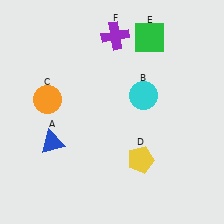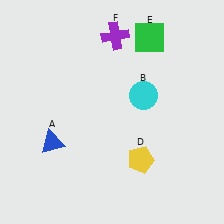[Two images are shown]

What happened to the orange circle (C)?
The orange circle (C) was removed in Image 2. It was in the top-left area of Image 1.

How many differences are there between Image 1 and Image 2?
There is 1 difference between the two images.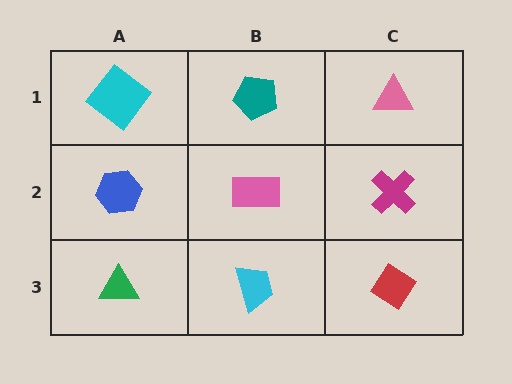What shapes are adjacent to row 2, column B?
A teal pentagon (row 1, column B), a cyan trapezoid (row 3, column B), a blue hexagon (row 2, column A), a magenta cross (row 2, column C).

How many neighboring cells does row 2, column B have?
4.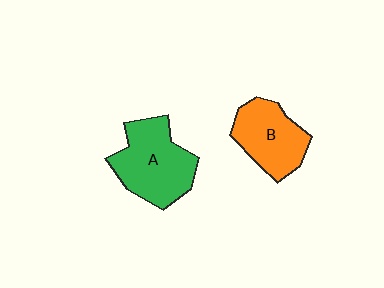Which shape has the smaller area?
Shape B (orange).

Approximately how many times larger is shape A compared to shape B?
Approximately 1.3 times.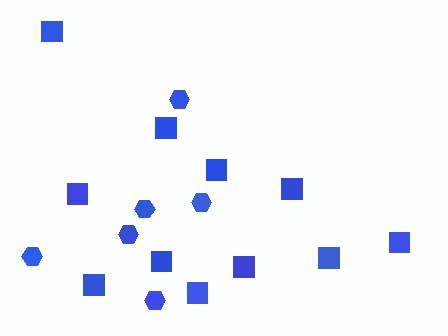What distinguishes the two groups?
There are 2 groups: one group of squares (11) and one group of hexagons (6).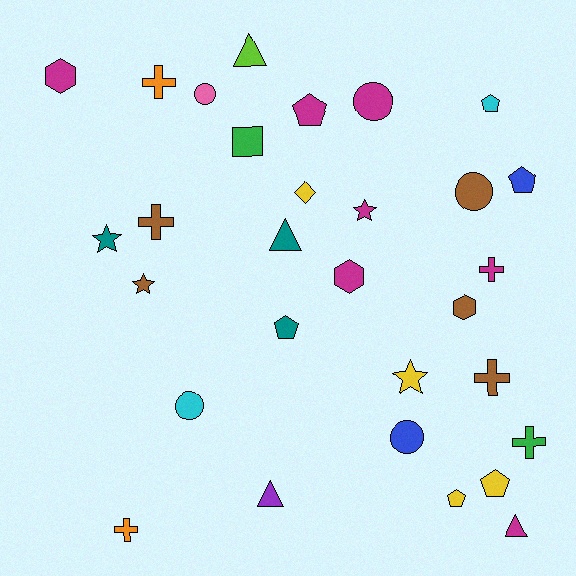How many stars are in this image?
There are 4 stars.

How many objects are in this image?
There are 30 objects.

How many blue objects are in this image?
There are 2 blue objects.